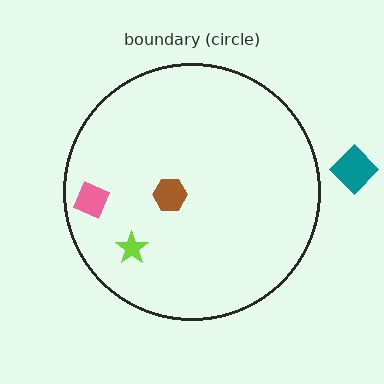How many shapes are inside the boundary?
3 inside, 1 outside.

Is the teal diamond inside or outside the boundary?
Outside.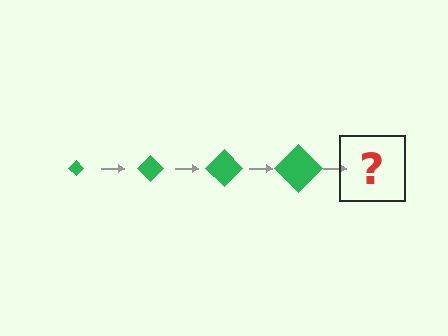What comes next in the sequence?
The next element should be a green diamond, larger than the previous one.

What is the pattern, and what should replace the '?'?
The pattern is that the diamond gets progressively larger each step. The '?' should be a green diamond, larger than the previous one.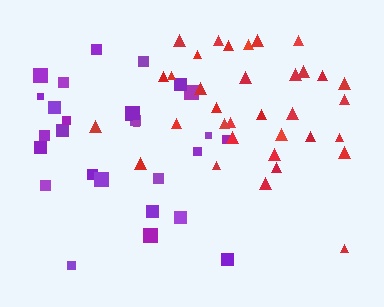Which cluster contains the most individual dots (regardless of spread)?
Red (34).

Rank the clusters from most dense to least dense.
red, purple.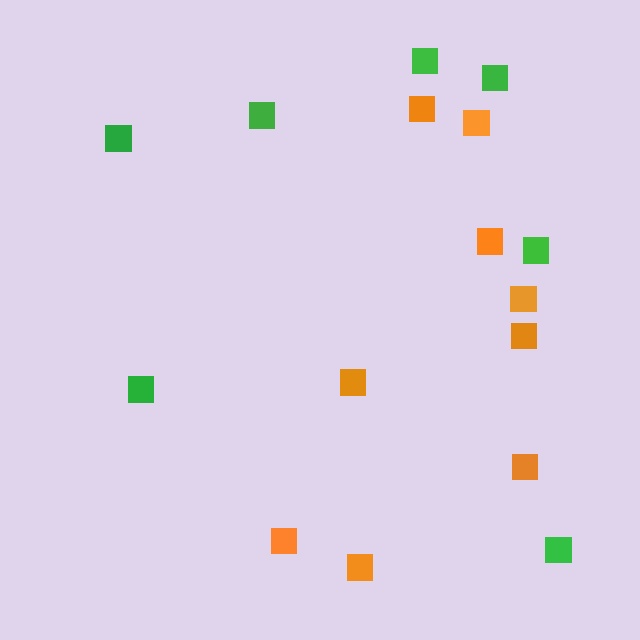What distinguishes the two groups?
There are 2 groups: one group of orange squares (9) and one group of green squares (7).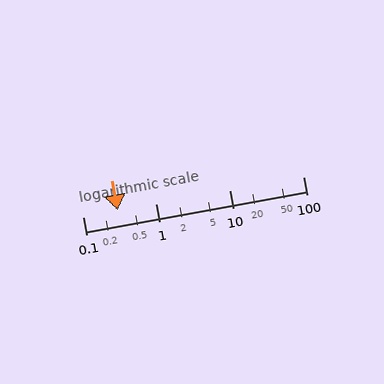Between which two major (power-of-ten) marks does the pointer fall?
The pointer is between 0.1 and 1.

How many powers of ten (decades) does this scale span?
The scale spans 3 decades, from 0.1 to 100.